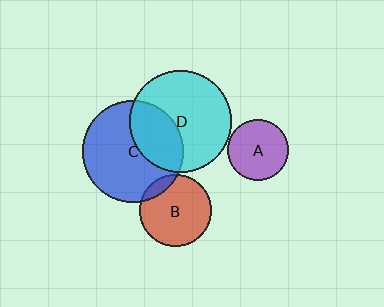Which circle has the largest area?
Circle D (cyan).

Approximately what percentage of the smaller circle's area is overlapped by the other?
Approximately 10%.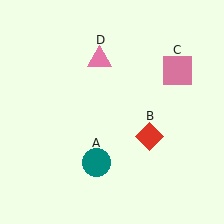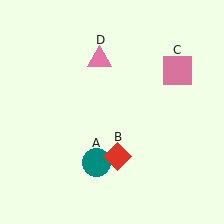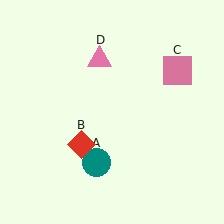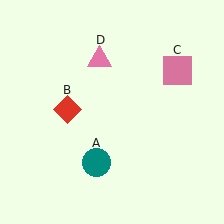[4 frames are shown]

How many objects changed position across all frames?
1 object changed position: red diamond (object B).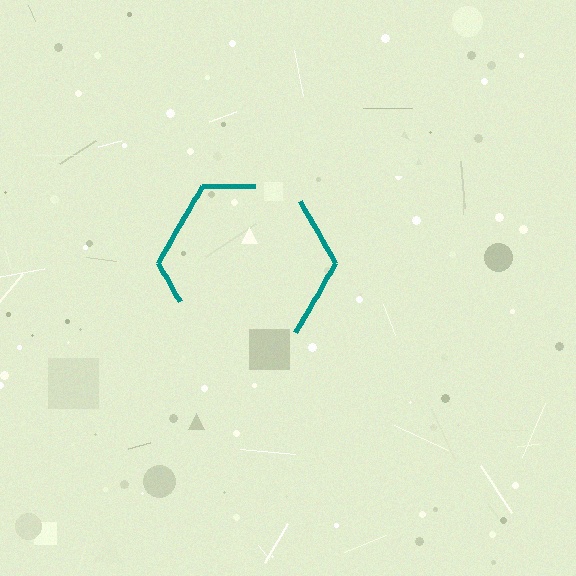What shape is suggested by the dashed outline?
The dashed outline suggests a hexagon.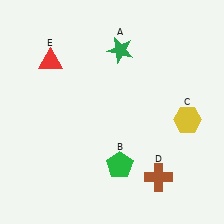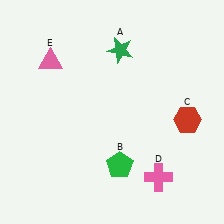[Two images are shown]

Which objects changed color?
C changed from yellow to red. D changed from brown to pink. E changed from red to pink.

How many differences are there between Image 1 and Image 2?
There are 3 differences between the two images.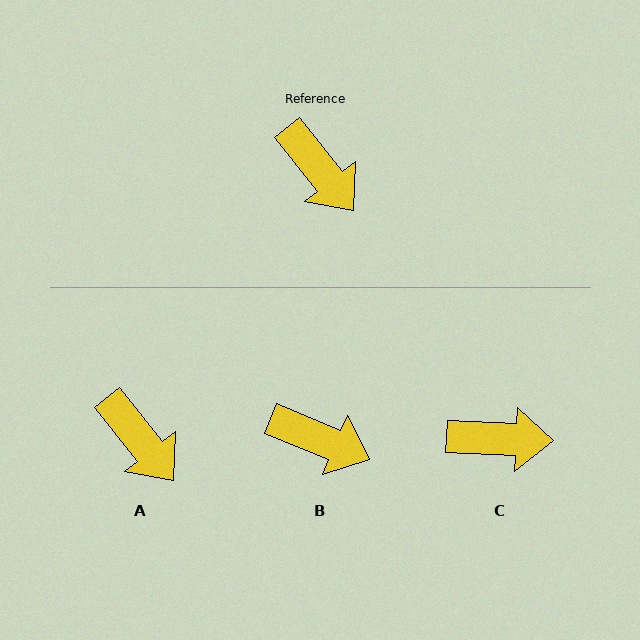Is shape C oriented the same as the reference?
No, it is off by about 49 degrees.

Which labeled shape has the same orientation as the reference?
A.